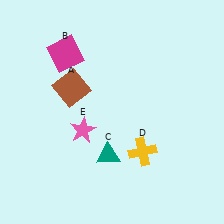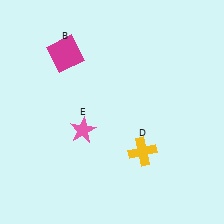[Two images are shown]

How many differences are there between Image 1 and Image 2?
There are 2 differences between the two images.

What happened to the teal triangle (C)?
The teal triangle (C) was removed in Image 2. It was in the bottom-left area of Image 1.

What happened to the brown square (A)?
The brown square (A) was removed in Image 2. It was in the top-left area of Image 1.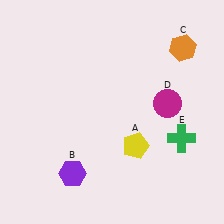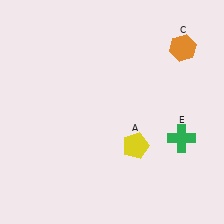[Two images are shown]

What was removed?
The magenta circle (D), the purple hexagon (B) were removed in Image 2.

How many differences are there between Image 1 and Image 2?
There are 2 differences between the two images.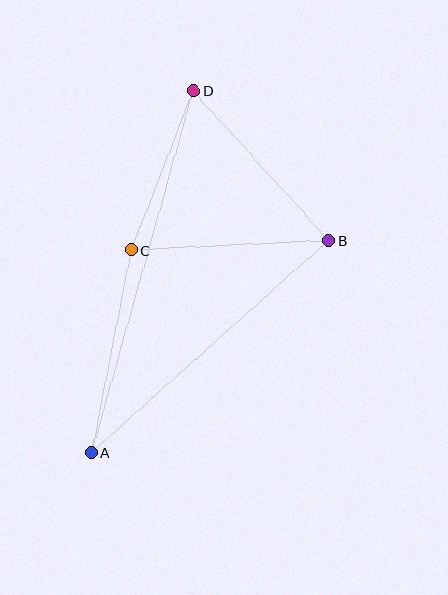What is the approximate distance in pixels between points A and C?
The distance between A and C is approximately 206 pixels.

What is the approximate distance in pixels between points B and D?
The distance between B and D is approximately 202 pixels.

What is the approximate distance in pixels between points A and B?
The distance between A and B is approximately 318 pixels.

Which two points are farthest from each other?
Points A and D are farthest from each other.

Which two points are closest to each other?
Points C and D are closest to each other.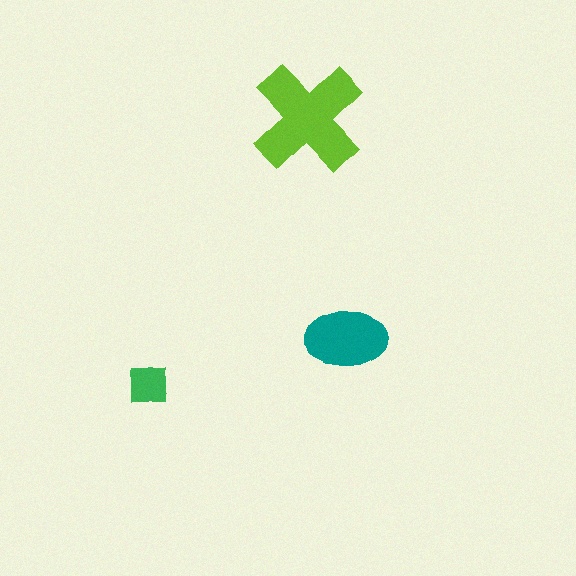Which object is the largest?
The lime cross.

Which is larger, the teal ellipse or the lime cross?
The lime cross.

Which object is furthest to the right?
The teal ellipse is rightmost.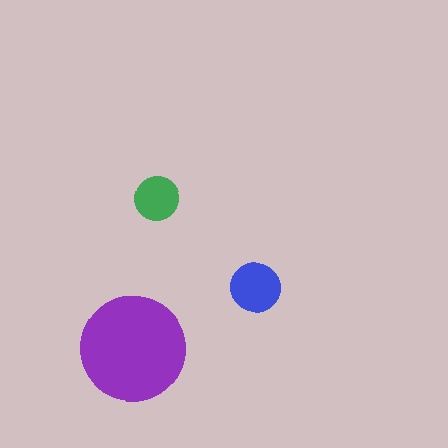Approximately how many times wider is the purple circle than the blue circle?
About 2 times wider.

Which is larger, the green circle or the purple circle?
The purple one.